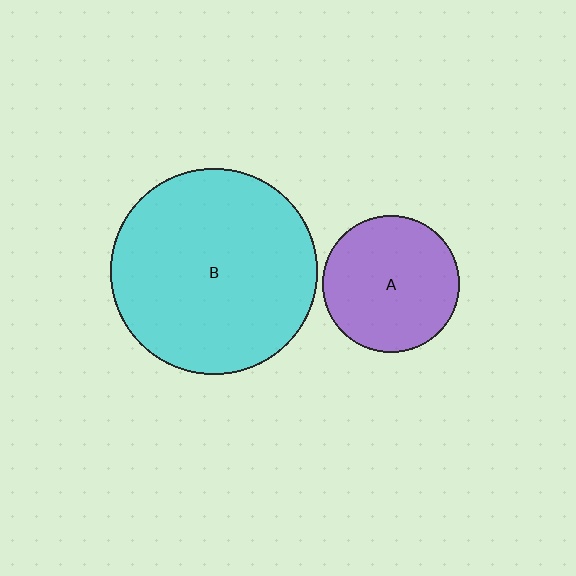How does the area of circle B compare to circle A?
Approximately 2.3 times.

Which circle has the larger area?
Circle B (cyan).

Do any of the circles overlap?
No, none of the circles overlap.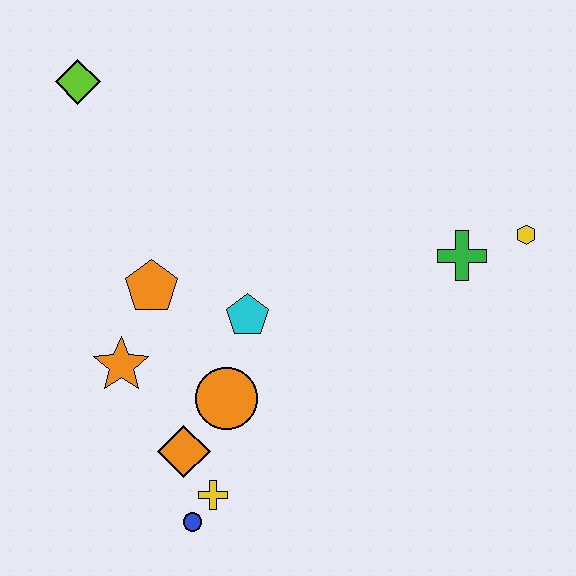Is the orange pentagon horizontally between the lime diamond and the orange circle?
Yes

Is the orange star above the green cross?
No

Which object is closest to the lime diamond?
The orange pentagon is closest to the lime diamond.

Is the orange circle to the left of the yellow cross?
No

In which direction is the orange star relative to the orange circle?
The orange star is to the left of the orange circle.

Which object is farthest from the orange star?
The yellow hexagon is farthest from the orange star.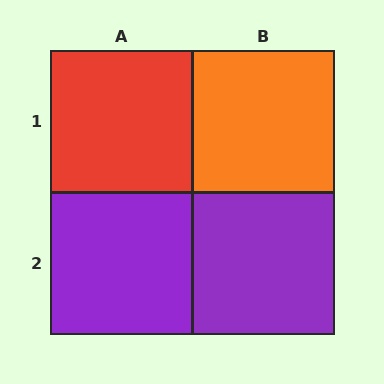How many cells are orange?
1 cell is orange.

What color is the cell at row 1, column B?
Orange.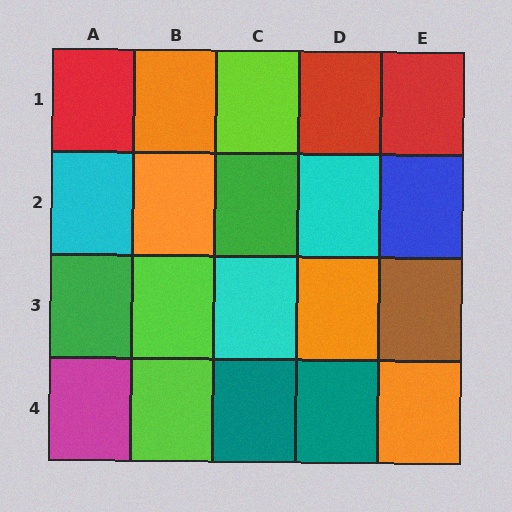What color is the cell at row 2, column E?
Blue.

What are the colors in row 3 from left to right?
Green, lime, cyan, orange, brown.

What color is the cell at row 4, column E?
Orange.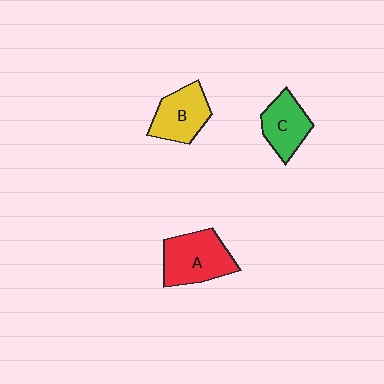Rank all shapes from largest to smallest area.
From largest to smallest: A (red), B (yellow), C (green).